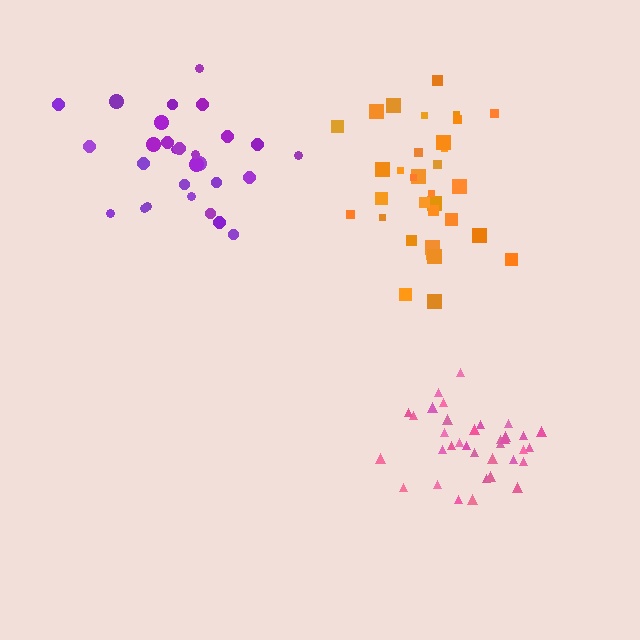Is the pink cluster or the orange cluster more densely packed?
Pink.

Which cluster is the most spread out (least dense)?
Orange.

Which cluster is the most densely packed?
Pink.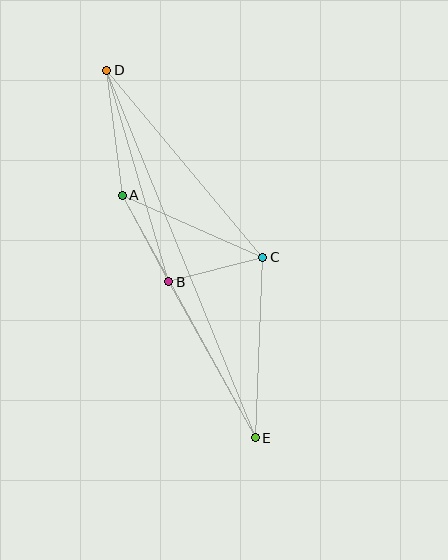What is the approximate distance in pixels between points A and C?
The distance between A and C is approximately 153 pixels.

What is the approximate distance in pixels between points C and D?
The distance between C and D is approximately 243 pixels.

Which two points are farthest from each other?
Points D and E are farthest from each other.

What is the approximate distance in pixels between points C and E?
The distance between C and E is approximately 181 pixels.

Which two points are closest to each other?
Points B and C are closest to each other.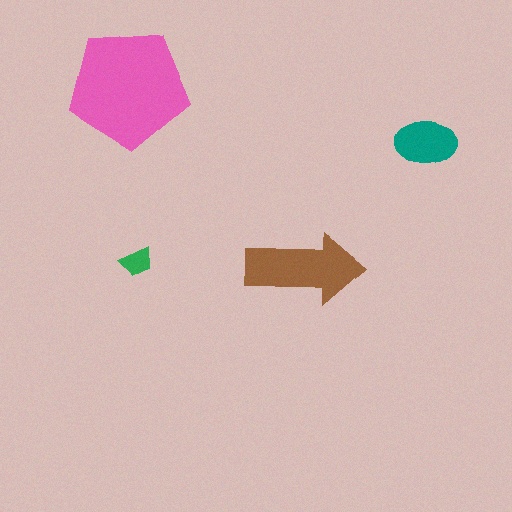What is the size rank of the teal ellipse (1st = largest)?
3rd.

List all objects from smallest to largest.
The green trapezoid, the teal ellipse, the brown arrow, the pink pentagon.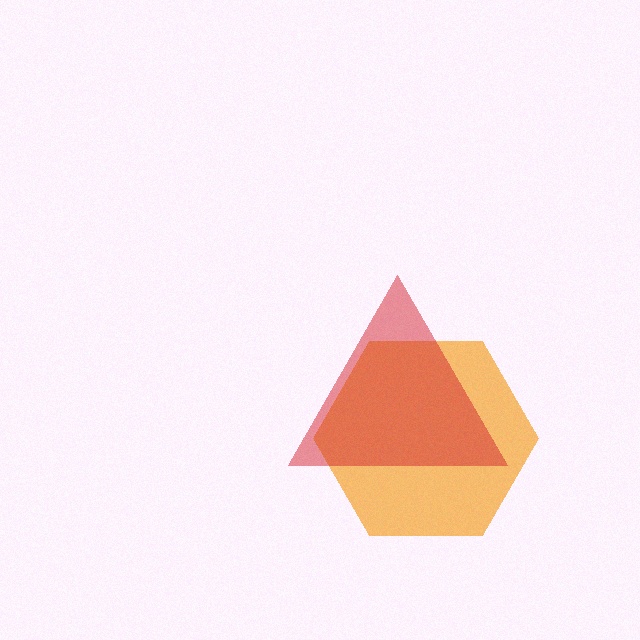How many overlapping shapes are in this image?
There are 2 overlapping shapes in the image.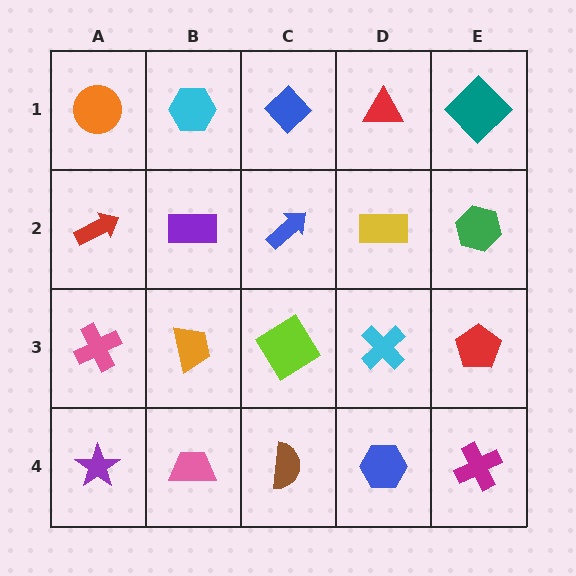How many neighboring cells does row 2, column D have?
4.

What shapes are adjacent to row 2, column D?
A red triangle (row 1, column D), a cyan cross (row 3, column D), a blue arrow (row 2, column C), a green hexagon (row 2, column E).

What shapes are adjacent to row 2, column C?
A blue diamond (row 1, column C), a lime diamond (row 3, column C), a purple rectangle (row 2, column B), a yellow rectangle (row 2, column D).